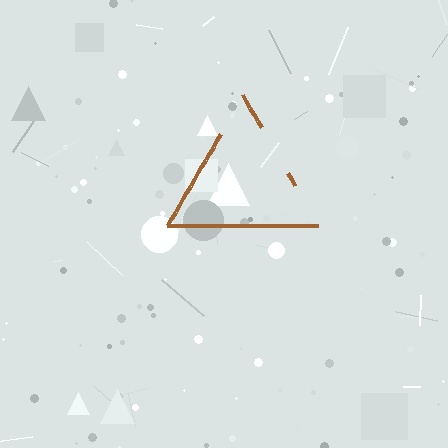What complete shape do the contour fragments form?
The contour fragments form a triangle.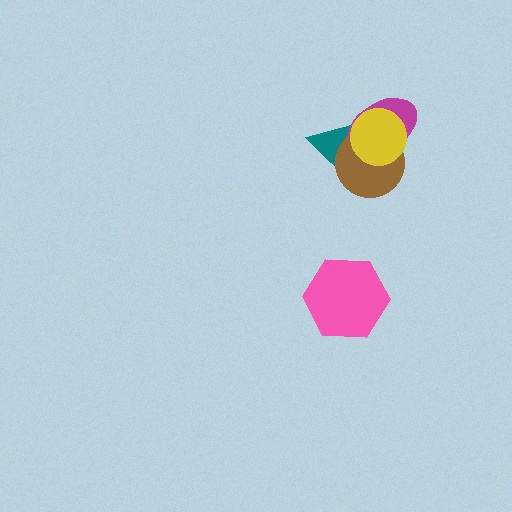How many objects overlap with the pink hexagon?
0 objects overlap with the pink hexagon.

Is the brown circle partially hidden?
Yes, it is partially covered by another shape.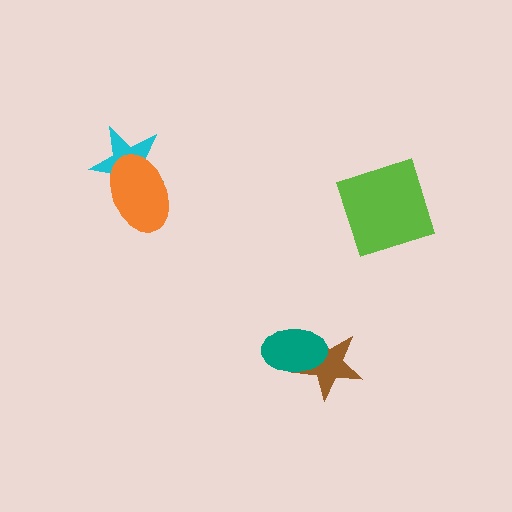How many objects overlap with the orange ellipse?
1 object overlaps with the orange ellipse.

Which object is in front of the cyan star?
The orange ellipse is in front of the cyan star.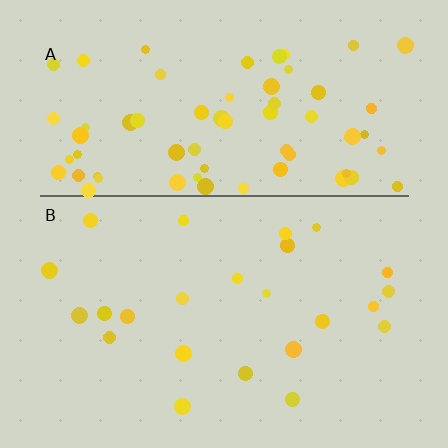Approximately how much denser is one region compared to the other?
Approximately 2.9× — region A over region B.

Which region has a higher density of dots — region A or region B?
A (the top).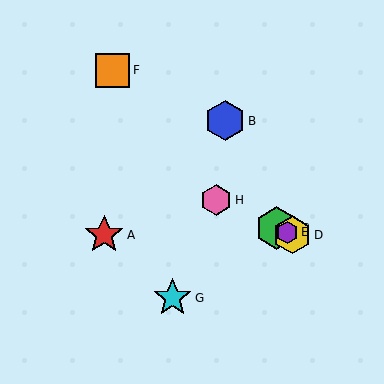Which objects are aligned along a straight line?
Objects C, D, E, H are aligned along a straight line.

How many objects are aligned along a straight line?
4 objects (C, D, E, H) are aligned along a straight line.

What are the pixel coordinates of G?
Object G is at (173, 298).